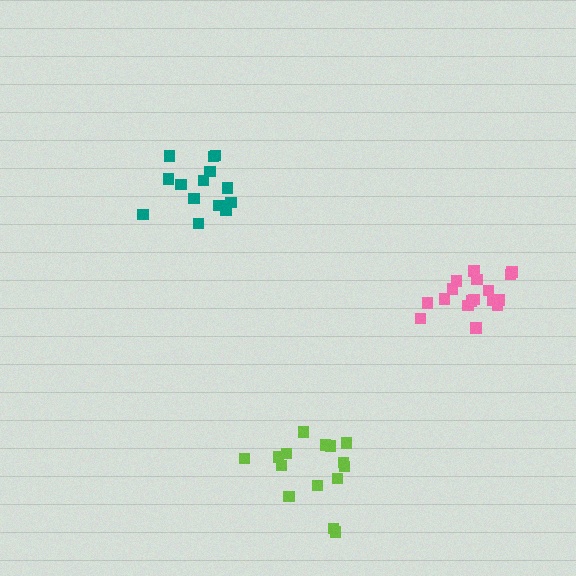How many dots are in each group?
Group 1: 15 dots, Group 2: 14 dots, Group 3: 17 dots (46 total).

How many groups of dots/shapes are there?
There are 3 groups.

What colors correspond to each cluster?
The clusters are colored: lime, teal, pink.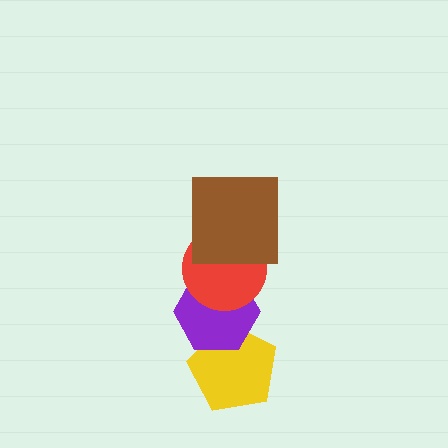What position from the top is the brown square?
The brown square is 1st from the top.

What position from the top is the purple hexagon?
The purple hexagon is 3rd from the top.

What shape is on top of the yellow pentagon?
The purple hexagon is on top of the yellow pentagon.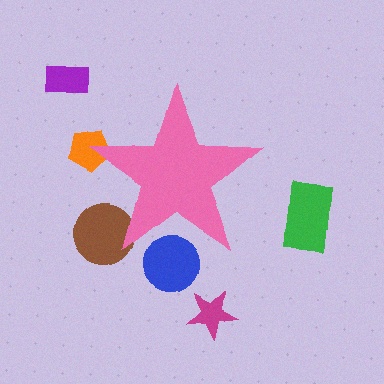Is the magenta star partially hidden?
No, the magenta star is fully visible.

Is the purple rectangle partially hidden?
No, the purple rectangle is fully visible.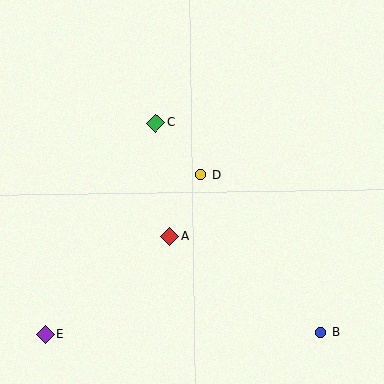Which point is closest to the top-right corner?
Point D is closest to the top-right corner.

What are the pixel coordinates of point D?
Point D is at (200, 175).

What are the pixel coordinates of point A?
Point A is at (169, 237).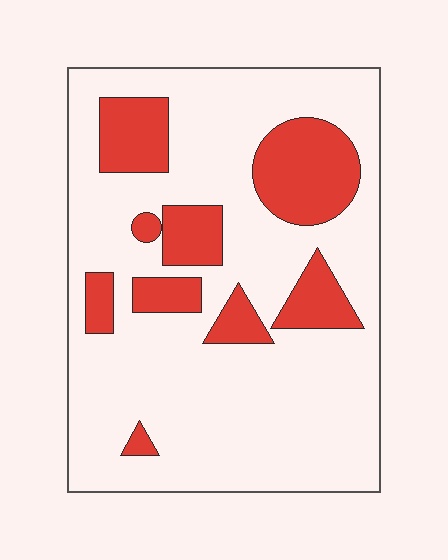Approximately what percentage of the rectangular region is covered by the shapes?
Approximately 25%.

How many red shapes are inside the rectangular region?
9.